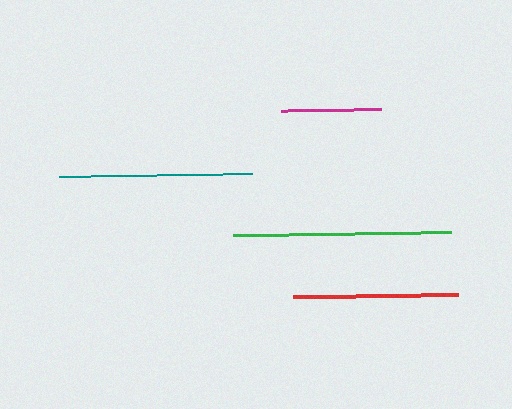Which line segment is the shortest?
The magenta line is the shortest at approximately 100 pixels.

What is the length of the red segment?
The red segment is approximately 165 pixels long.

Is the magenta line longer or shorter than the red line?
The red line is longer than the magenta line.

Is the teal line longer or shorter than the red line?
The teal line is longer than the red line.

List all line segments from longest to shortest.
From longest to shortest: green, teal, red, magenta.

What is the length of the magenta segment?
The magenta segment is approximately 100 pixels long.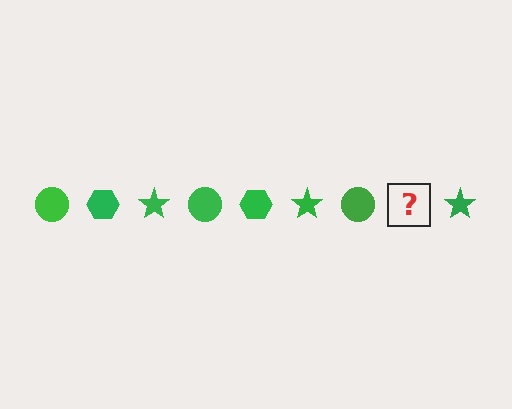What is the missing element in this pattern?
The missing element is a green hexagon.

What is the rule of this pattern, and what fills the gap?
The rule is that the pattern cycles through circle, hexagon, star shapes in green. The gap should be filled with a green hexagon.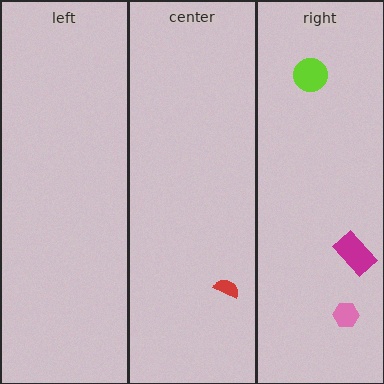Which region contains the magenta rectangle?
The right region.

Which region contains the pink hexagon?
The right region.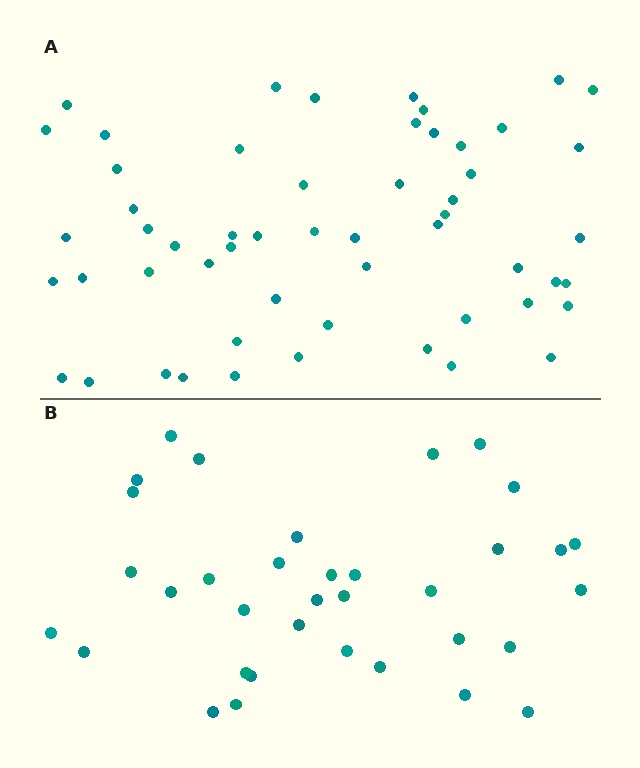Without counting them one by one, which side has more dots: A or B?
Region A (the top region) has more dots.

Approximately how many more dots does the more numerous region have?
Region A has approximately 20 more dots than region B.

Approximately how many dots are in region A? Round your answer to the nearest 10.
About 60 dots. (The exact count is 55, which rounds to 60.)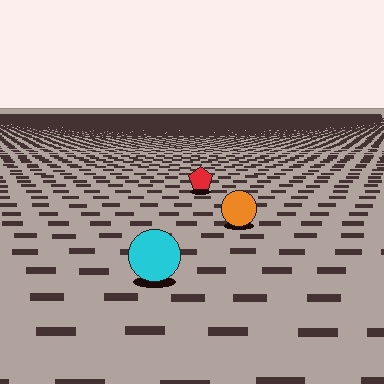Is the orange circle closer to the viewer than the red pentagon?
Yes. The orange circle is closer — you can tell from the texture gradient: the ground texture is coarser near it.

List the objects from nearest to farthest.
From nearest to farthest: the cyan circle, the orange circle, the red pentagon.